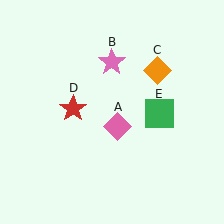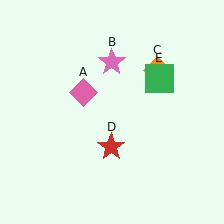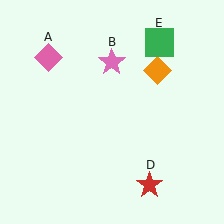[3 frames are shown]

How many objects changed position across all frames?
3 objects changed position: pink diamond (object A), red star (object D), green square (object E).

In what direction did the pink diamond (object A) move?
The pink diamond (object A) moved up and to the left.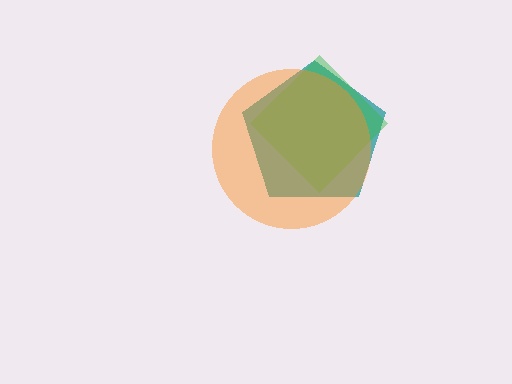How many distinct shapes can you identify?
There are 3 distinct shapes: a teal pentagon, a green diamond, an orange circle.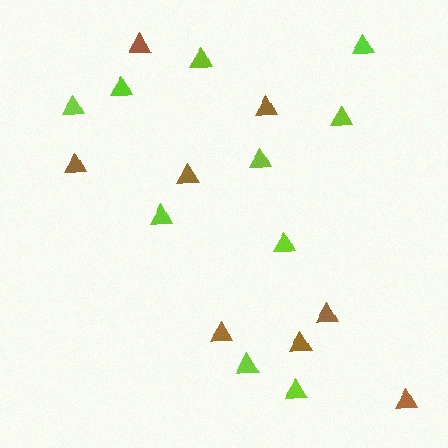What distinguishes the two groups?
There are 2 groups: one group of brown triangles (8) and one group of lime triangles (10).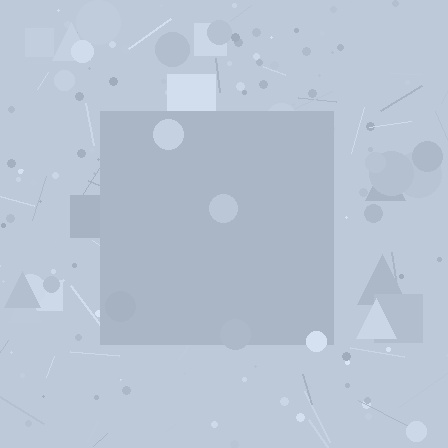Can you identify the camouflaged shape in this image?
The camouflaged shape is a square.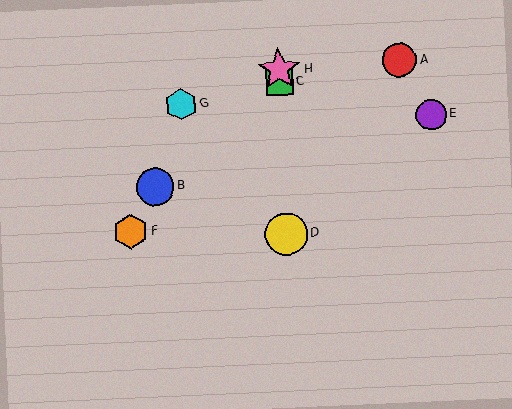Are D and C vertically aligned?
Yes, both are at x≈286.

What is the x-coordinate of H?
Object H is at x≈279.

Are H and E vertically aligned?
No, H is at x≈279 and E is at x≈431.